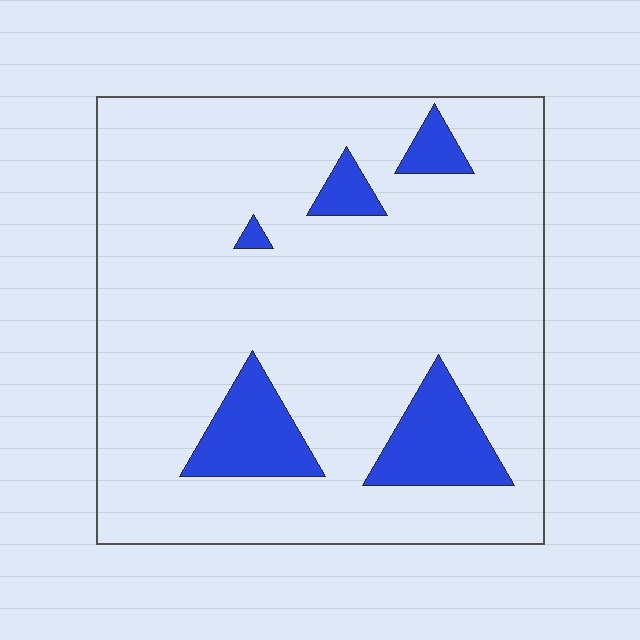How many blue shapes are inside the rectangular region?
5.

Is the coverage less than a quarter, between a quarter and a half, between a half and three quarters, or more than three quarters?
Less than a quarter.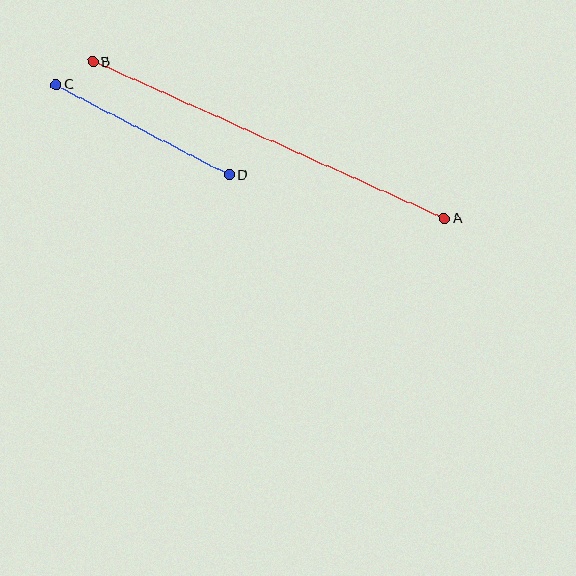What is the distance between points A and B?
The distance is approximately 385 pixels.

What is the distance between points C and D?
The distance is approximately 195 pixels.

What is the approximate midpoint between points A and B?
The midpoint is at approximately (269, 140) pixels.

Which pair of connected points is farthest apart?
Points A and B are farthest apart.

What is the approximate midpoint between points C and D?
The midpoint is at approximately (142, 130) pixels.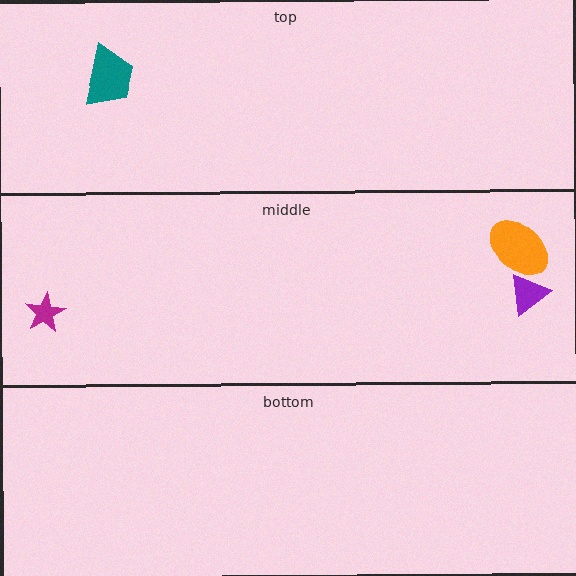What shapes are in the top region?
The teal trapezoid.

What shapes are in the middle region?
The magenta star, the purple triangle, the orange ellipse.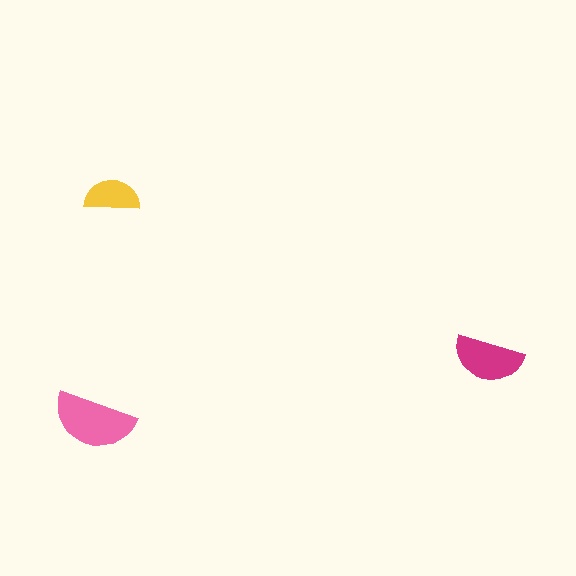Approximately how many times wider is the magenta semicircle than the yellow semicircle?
About 1.5 times wider.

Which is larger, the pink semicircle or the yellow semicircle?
The pink one.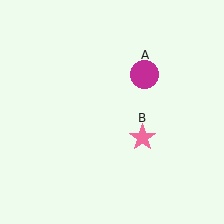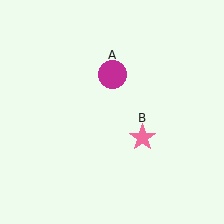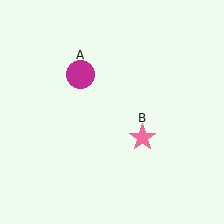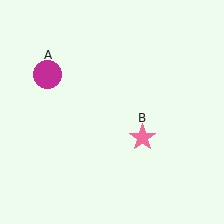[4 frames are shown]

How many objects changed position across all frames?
1 object changed position: magenta circle (object A).